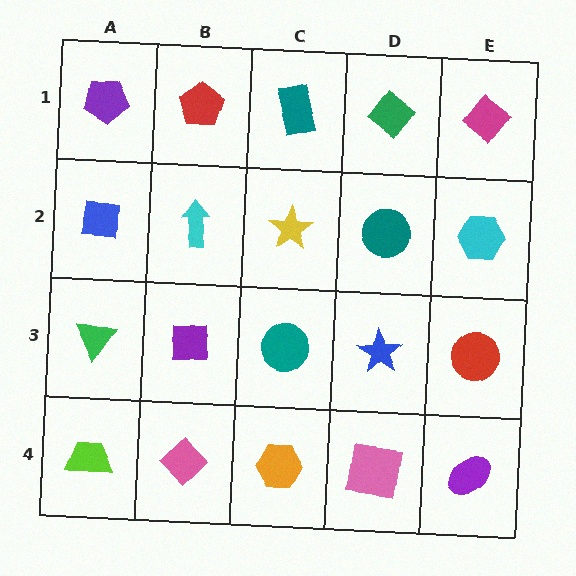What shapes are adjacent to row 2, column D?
A green diamond (row 1, column D), a blue star (row 3, column D), a yellow star (row 2, column C), a cyan hexagon (row 2, column E).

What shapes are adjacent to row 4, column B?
A purple square (row 3, column B), a lime trapezoid (row 4, column A), an orange hexagon (row 4, column C).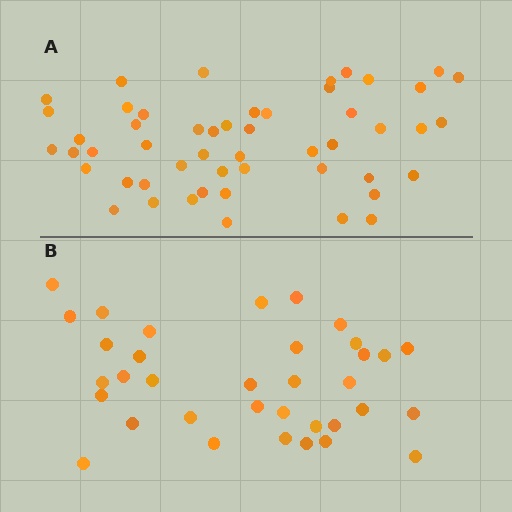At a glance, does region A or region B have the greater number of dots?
Region A (the top region) has more dots.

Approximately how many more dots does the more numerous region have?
Region A has approximately 15 more dots than region B.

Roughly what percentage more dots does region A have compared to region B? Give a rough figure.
About 45% more.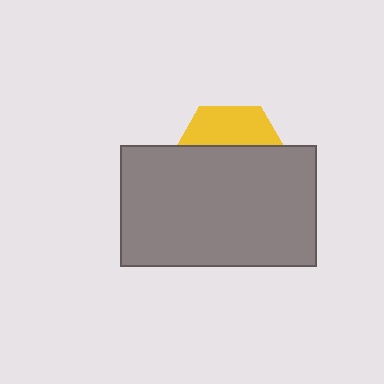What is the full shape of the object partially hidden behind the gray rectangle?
The partially hidden object is a yellow hexagon.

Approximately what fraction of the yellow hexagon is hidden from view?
Roughly 66% of the yellow hexagon is hidden behind the gray rectangle.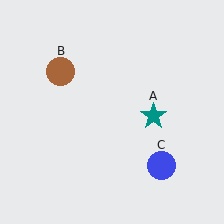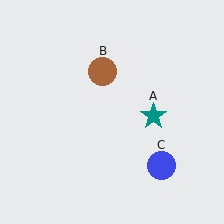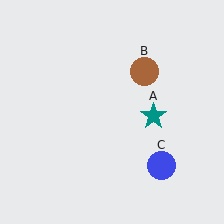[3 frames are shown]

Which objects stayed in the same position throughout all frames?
Teal star (object A) and blue circle (object C) remained stationary.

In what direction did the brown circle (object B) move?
The brown circle (object B) moved right.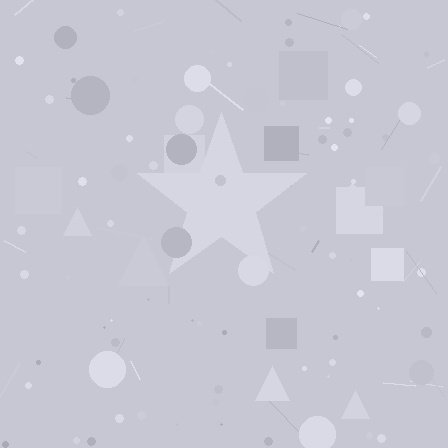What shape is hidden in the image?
A star is hidden in the image.